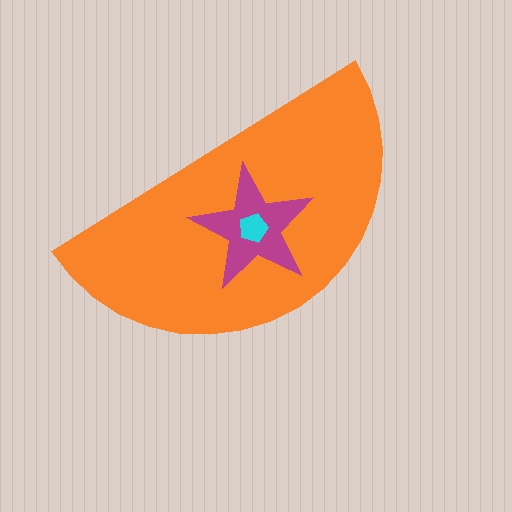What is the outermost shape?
The orange semicircle.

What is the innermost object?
The cyan pentagon.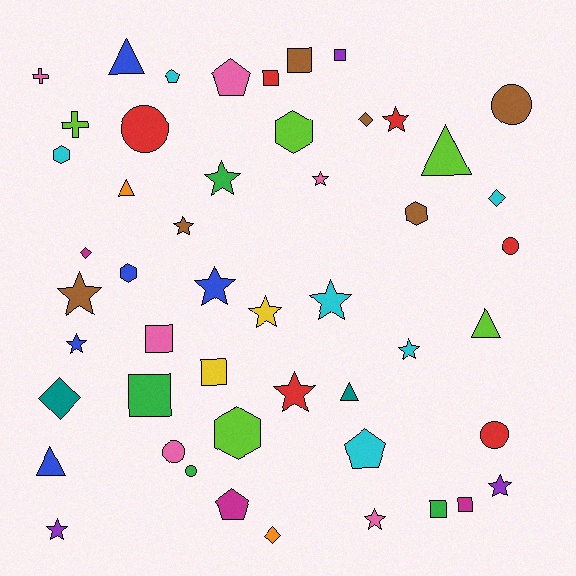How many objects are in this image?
There are 50 objects.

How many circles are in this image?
There are 6 circles.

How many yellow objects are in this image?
There are 2 yellow objects.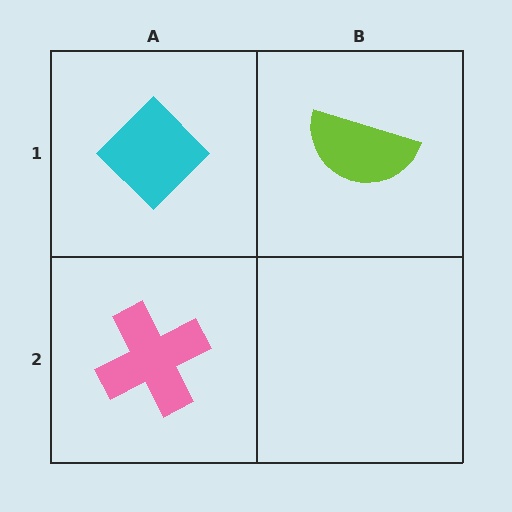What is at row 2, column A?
A pink cross.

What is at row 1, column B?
A lime semicircle.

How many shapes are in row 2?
1 shape.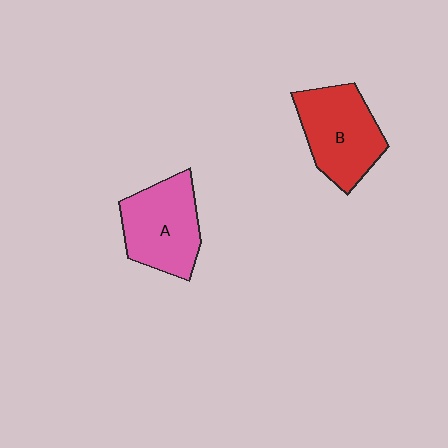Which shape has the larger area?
Shape B (red).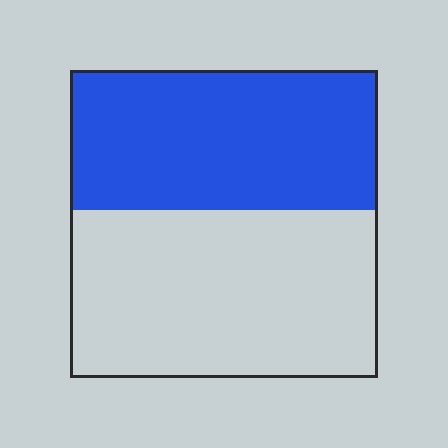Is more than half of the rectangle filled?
No.